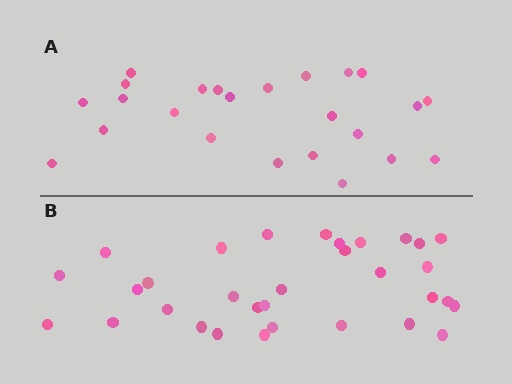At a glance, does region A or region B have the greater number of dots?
Region B (the bottom region) has more dots.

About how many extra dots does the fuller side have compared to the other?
Region B has roughly 8 or so more dots than region A.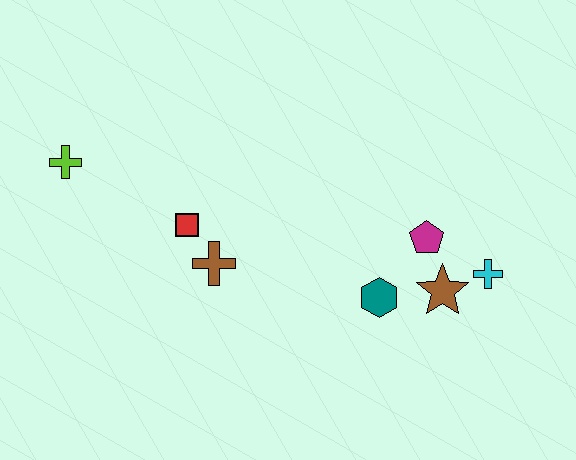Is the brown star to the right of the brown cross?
Yes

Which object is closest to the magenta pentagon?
The brown star is closest to the magenta pentagon.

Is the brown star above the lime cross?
No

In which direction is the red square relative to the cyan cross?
The red square is to the left of the cyan cross.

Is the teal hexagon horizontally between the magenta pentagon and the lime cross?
Yes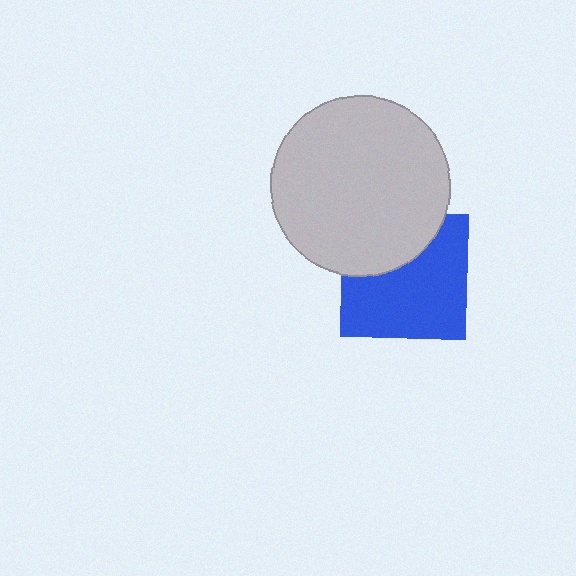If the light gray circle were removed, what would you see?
You would see the complete blue square.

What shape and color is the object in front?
The object in front is a light gray circle.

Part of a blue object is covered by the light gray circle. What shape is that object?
It is a square.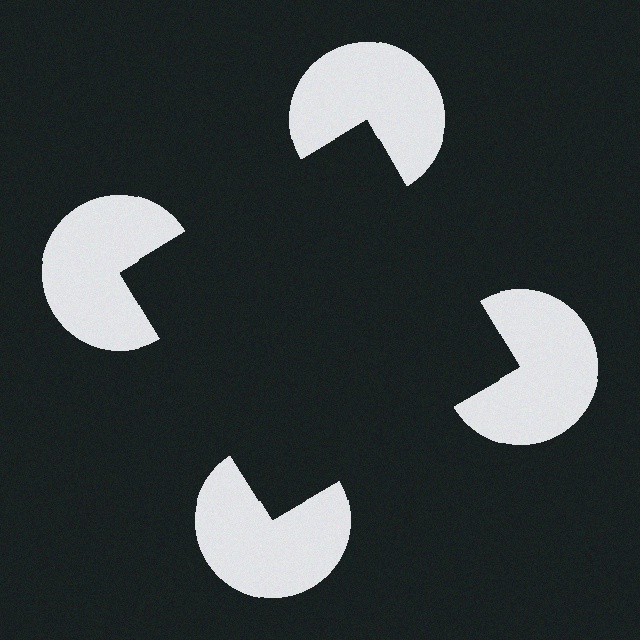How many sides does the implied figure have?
4 sides.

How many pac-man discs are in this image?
There are 4 — one at each vertex of the illusory square.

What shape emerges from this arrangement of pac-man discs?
An illusory square — its edges are inferred from the aligned wedge cuts in the pac-man discs, not physically drawn.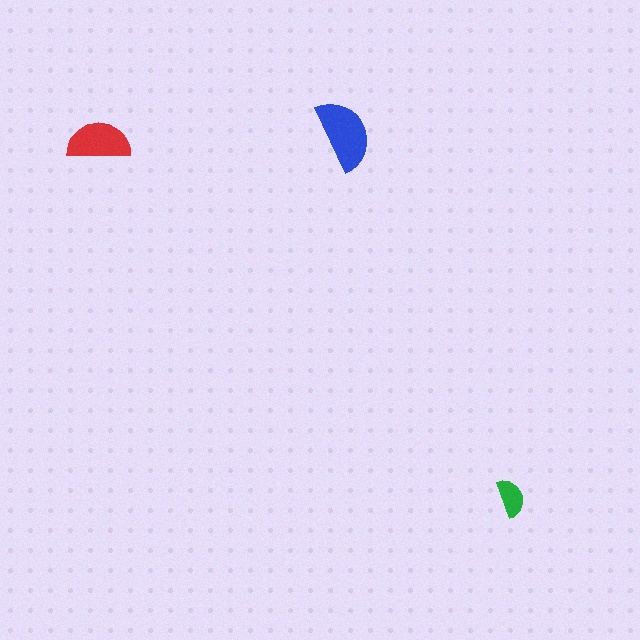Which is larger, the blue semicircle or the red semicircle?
The blue one.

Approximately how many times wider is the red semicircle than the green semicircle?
About 1.5 times wider.